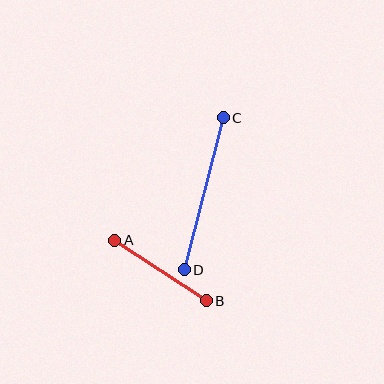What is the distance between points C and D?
The distance is approximately 157 pixels.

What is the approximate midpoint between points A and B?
The midpoint is at approximately (161, 270) pixels.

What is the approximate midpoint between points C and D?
The midpoint is at approximately (204, 194) pixels.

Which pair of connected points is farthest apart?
Points C and D are farthest apart.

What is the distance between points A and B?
The distance is approximately 110 pixels.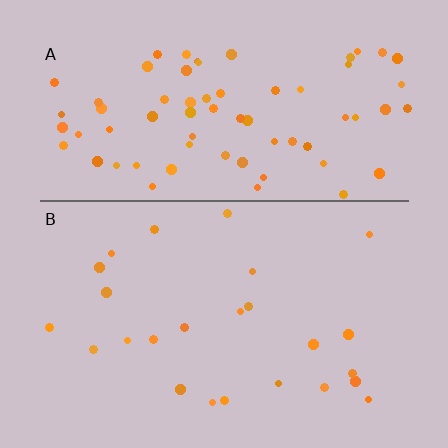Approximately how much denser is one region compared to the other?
Approximately 2.9× — region A over region B.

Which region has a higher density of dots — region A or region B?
A (the top).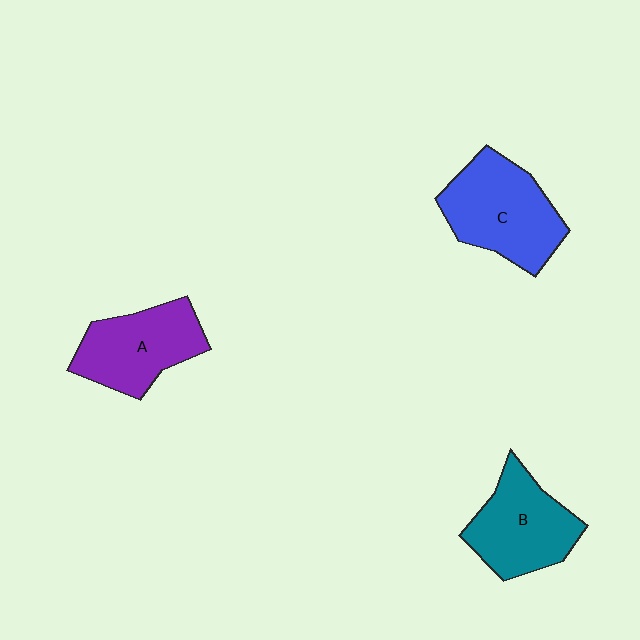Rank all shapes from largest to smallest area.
From largest to smallest: C (blue), B (teal), A (purple).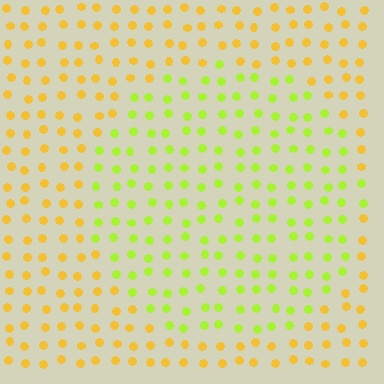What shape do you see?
I see a circle.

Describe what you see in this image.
The image is filled with small yellow elements in a uniform arrangement. A circle-shaped region is visible where the elements are tinted to a slightly different hue, forming a subtle color boundary.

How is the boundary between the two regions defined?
The boundary is defined purely by a slight shift in hue (about 41 degrees). Spacing, size, and orientation are identical on both sides.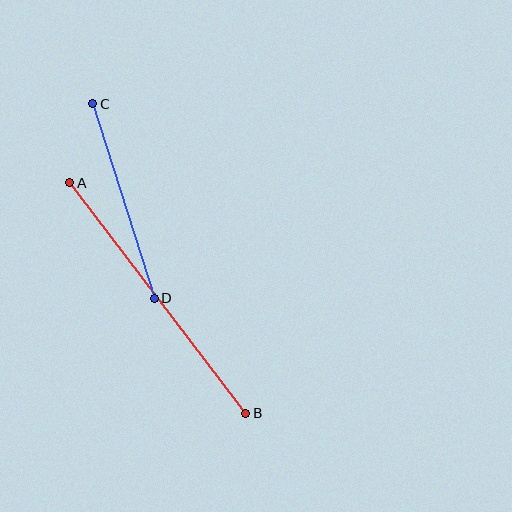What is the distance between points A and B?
The distance is approximately 290 pixels.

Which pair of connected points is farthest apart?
Points A and B are farthest apart.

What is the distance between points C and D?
The distance is approximately 204 pixels.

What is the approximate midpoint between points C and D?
The midpoint is at approximately (123, 201) pixels.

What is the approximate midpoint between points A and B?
The midpoint is at approximately (158, 298) pixels.